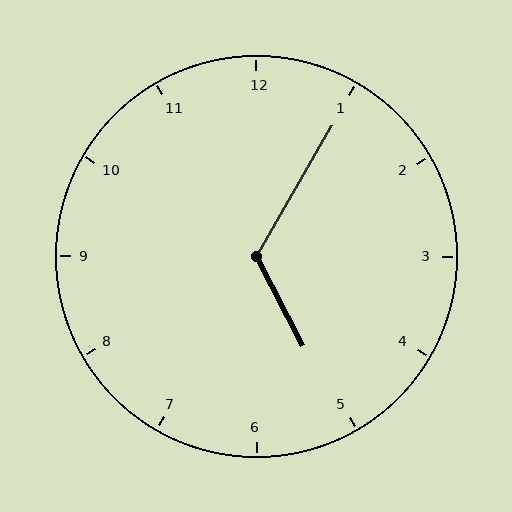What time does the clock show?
5:05.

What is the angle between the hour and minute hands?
Approximately 122 degrees.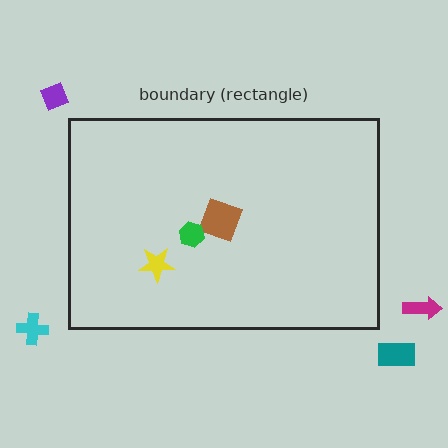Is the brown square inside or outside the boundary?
Inside.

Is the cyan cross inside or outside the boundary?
Outside.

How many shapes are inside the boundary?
3 inside, 4 outside.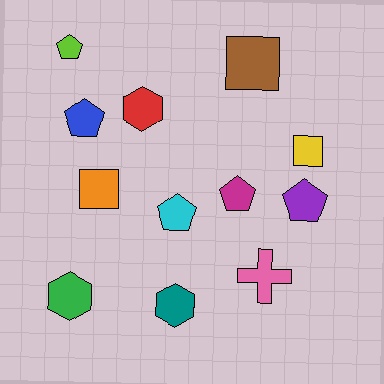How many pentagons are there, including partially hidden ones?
There are 5 pentagons.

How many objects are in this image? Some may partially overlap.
There are 12 objects.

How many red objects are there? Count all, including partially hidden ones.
There is 1 red object.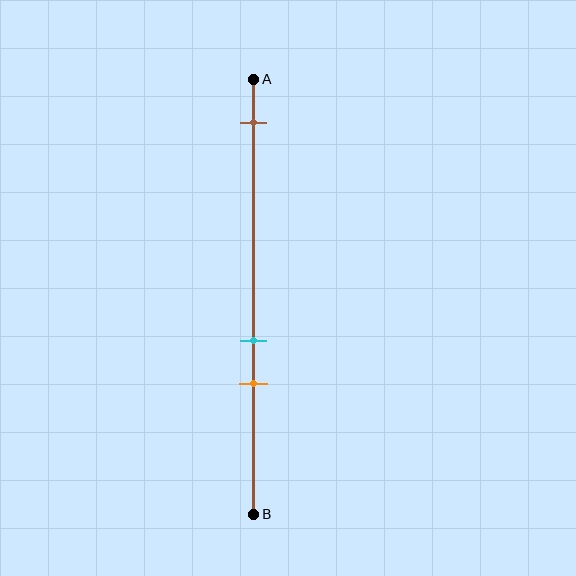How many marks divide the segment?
There are 3 marks dividing the segment.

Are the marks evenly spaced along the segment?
No, the marks are not evenly spaced.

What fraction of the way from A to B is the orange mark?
The orange mark is approximately 70% (0.7) of the way from A to B.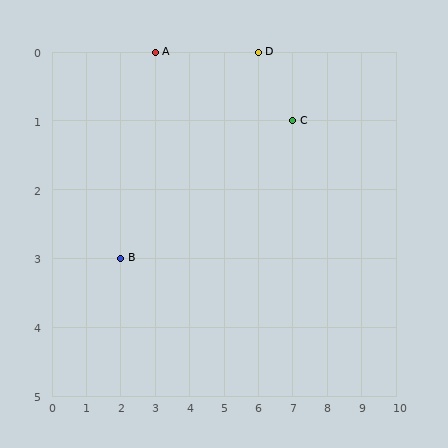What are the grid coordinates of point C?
Point C is at grid coordinates (7, 1).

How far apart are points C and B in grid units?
Points C and B are 5 columns and 2 rows apart (about 5.4 grid units diagonally).